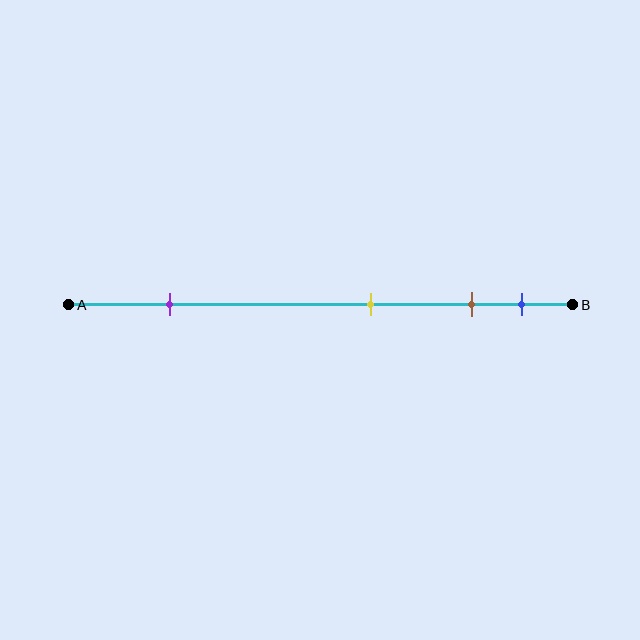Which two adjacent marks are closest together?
The brown and blue marks are the closest adjacent pair.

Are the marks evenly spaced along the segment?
No, the marks are not evenly spaced.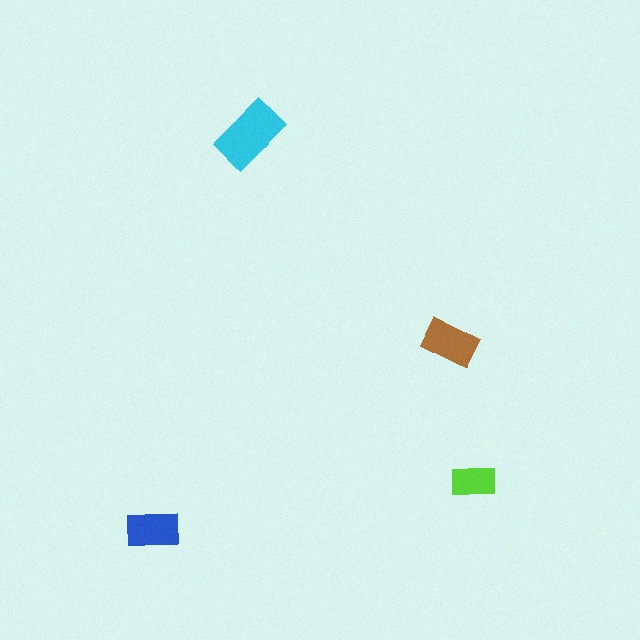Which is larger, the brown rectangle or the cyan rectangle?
The cyan one.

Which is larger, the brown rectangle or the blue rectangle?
The brown one.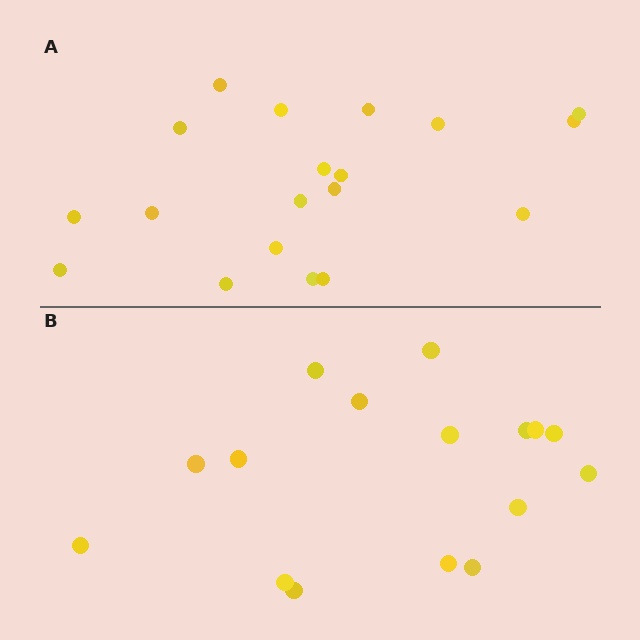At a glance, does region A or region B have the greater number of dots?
Region A (the top region) has more dots.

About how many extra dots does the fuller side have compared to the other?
Region A has just a few more — roughly 2 or 3 more dots than region B.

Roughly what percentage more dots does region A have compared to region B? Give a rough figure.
About 20% more.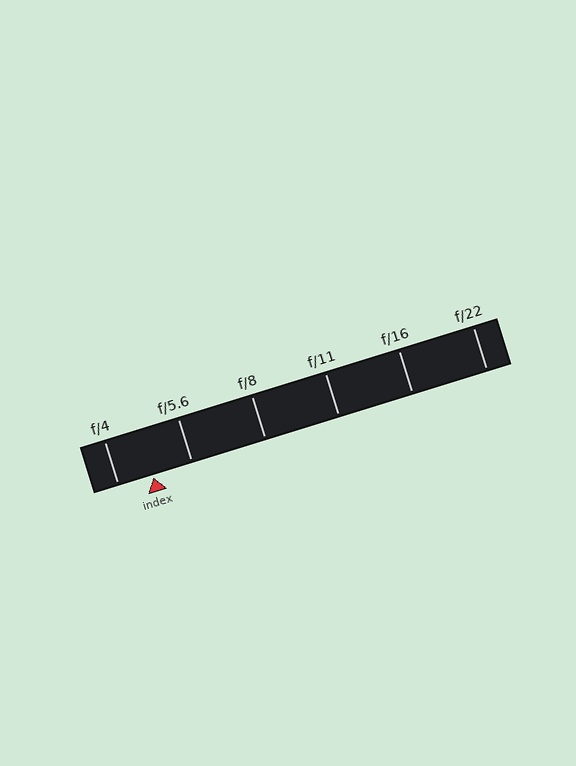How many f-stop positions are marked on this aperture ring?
There are 6 f-stop positions marked.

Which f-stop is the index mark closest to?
The index mark is closest to f/4.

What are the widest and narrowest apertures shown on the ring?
The widest aperture shown is f/4 and the narrowest is f/22.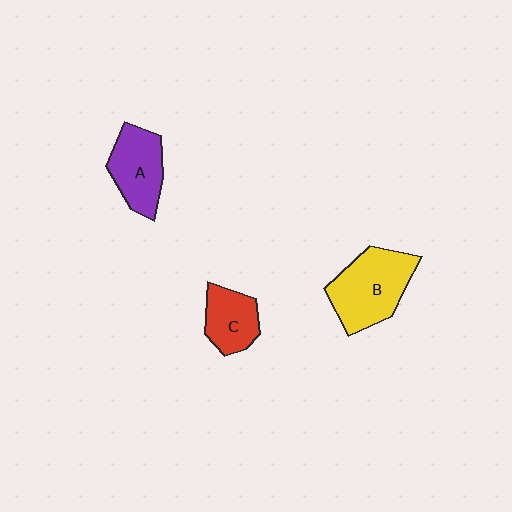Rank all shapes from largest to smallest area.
From largest to smallest: B (yellow), A (purple), C (red).